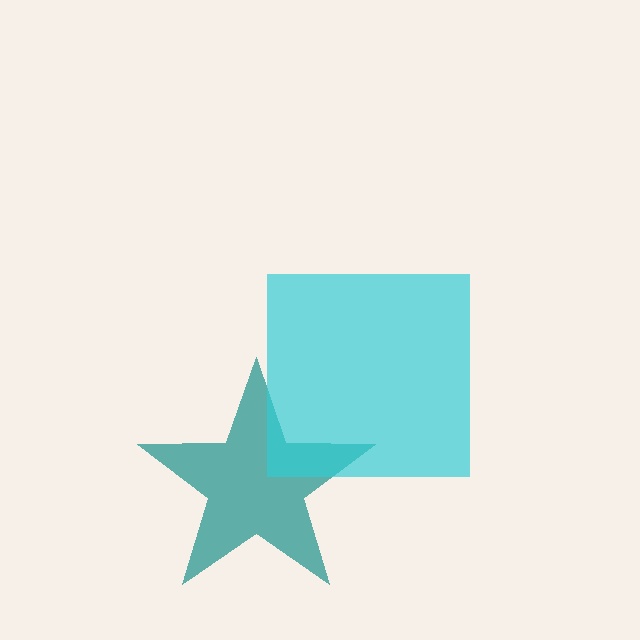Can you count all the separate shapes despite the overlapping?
Yes, there are 2 separate shapes.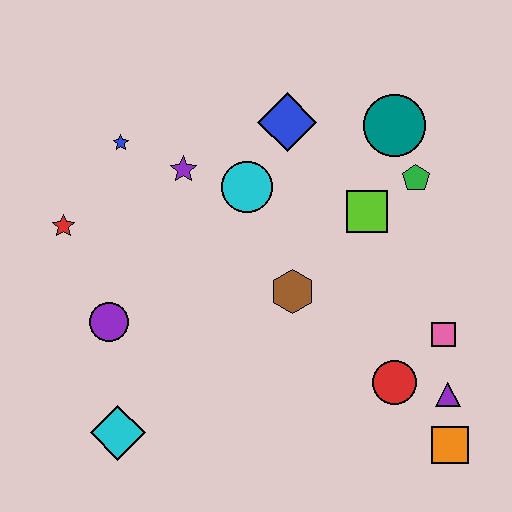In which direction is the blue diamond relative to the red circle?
The blue diamond is above the red circle.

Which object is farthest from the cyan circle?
The orange square is farthest from the cyan circle.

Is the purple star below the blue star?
Yes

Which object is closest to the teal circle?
The green pentagon is closest to the teal circle.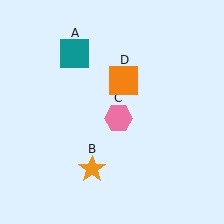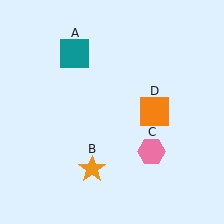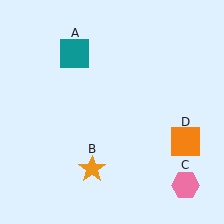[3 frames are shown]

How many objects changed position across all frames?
2 objects changed position: pink hexagon (object C), orange square (object D).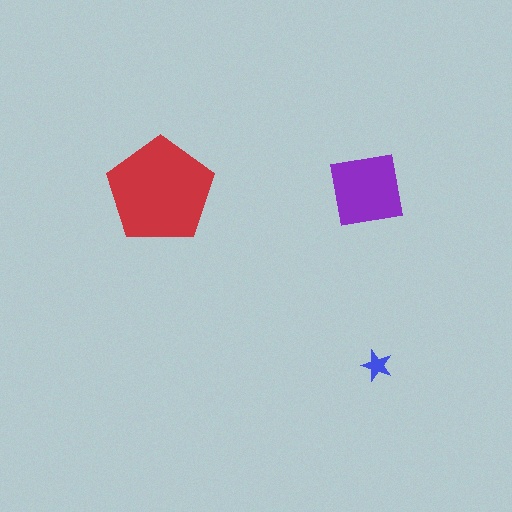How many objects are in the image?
There are 3 objects in the image.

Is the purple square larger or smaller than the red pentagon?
Smaller.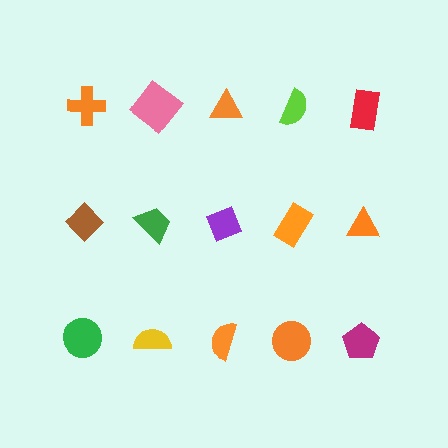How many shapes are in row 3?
5 shapes.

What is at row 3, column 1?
A green circle.